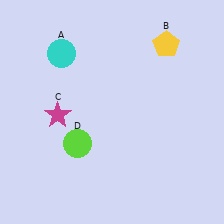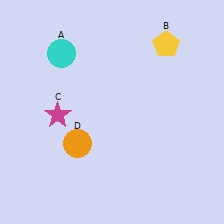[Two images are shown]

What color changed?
The circle (D) changed from lime in Image 1 to orange in Image 2.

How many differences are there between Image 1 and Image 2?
There is 1 difference between the two images.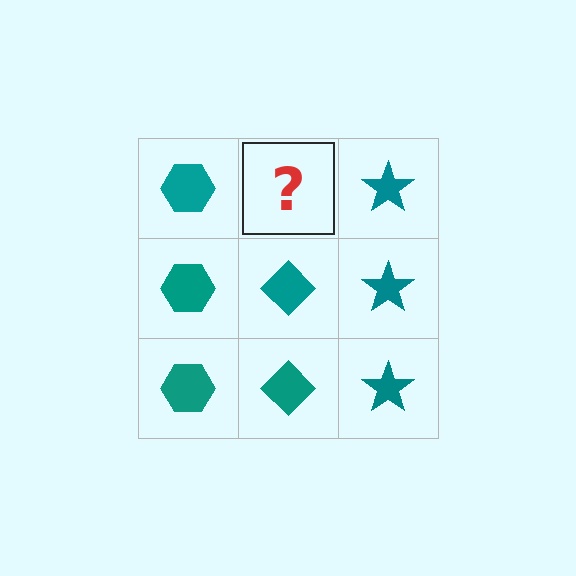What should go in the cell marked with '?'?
The missing cell should contain a teal diamond.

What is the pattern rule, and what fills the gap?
The rule is that each column has a consistent shape. The gap should be filled with a teal diamond.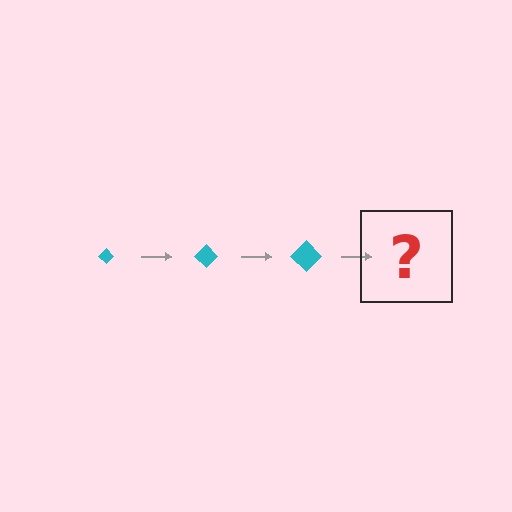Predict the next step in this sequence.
The next step is a cyan diamond, larger than the previous one.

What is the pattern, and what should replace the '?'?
The pattern is that the diamond gets progressively larger each step. The '?' should be a cyan diamond, larger than the previous one.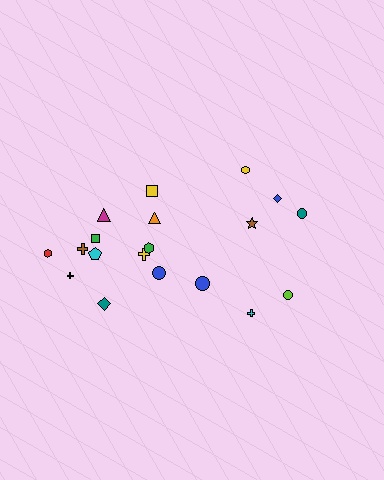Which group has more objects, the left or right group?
The left group.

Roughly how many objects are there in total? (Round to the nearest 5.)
Roughly 20 objects in total.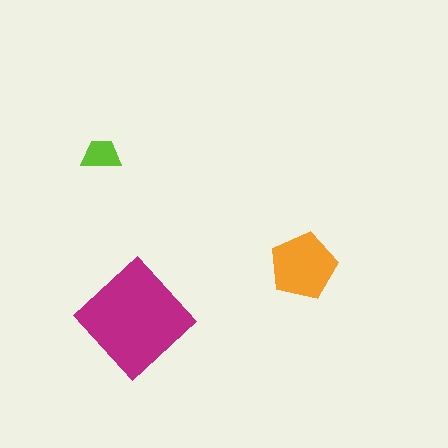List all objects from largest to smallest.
The magenta diamond, the orange pentagon, the lime trapezoid.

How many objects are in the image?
There are 3 objects in the image.